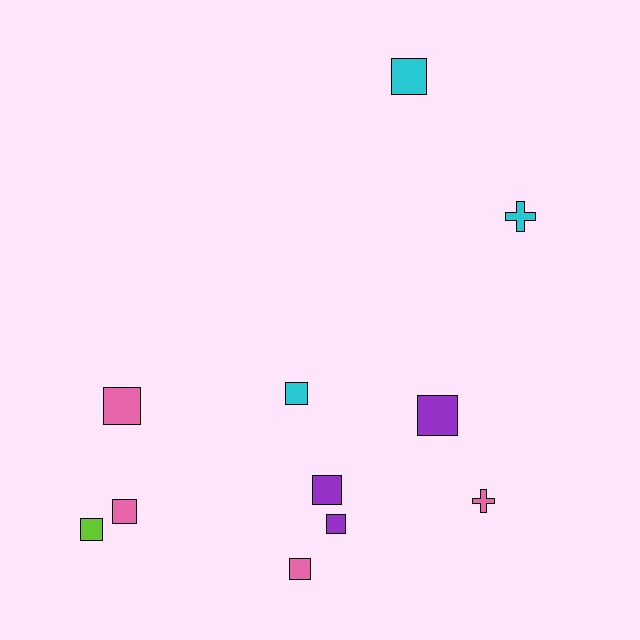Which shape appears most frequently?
Square, with 9 objects.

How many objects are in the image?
There are 11 objects.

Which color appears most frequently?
Pink, with 4 objects.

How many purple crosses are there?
There are no purple crosses.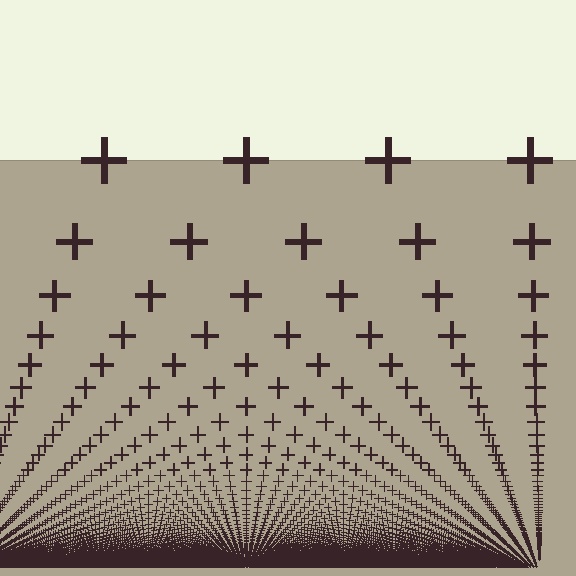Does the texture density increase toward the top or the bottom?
Density increases toward the bottom.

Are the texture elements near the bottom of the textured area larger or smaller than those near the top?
Smaller. The gradient is inverted — elements near the bottom are smaller and denser.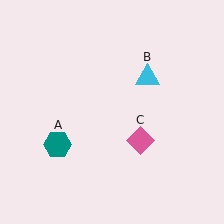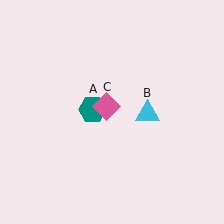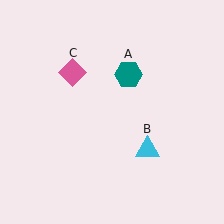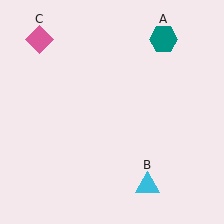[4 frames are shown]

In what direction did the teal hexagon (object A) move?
The teal hexagon (object A) moved up and to the right.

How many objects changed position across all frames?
3 objects changed position: teal hexagon (object A), cyan triangle (object B), pink diamond (object C).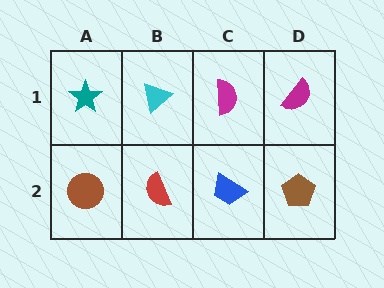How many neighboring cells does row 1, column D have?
2.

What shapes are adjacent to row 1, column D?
A brown pentagon (row 2, column D), a magenta semicircle (row 1, column C).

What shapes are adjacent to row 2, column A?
A teal star (row 1, column A), a red semicircle (row 2, column B).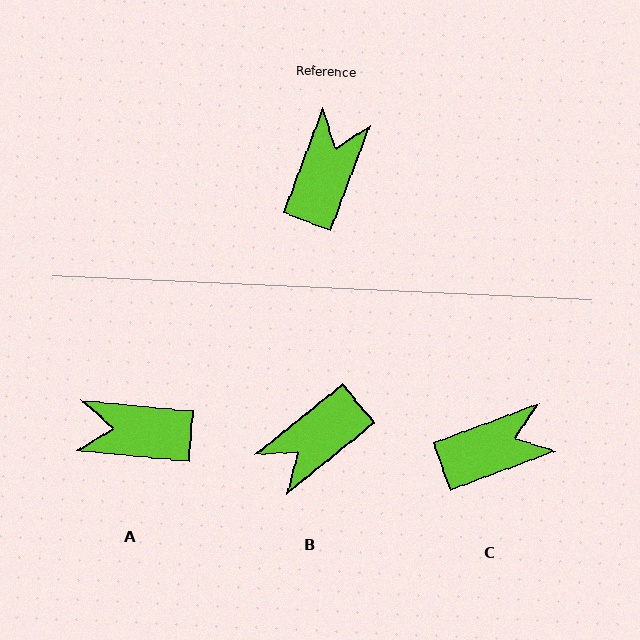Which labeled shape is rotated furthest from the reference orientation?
B, about 150 degrees away.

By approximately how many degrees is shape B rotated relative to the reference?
Approximately 150 degrees counter-clockwise.